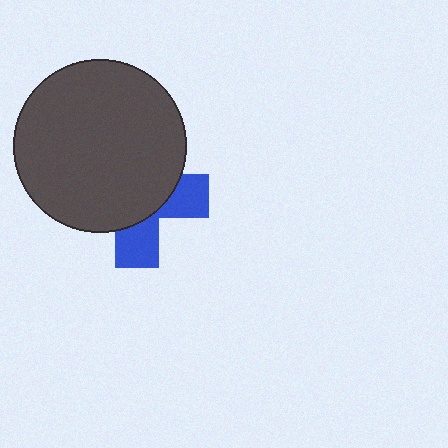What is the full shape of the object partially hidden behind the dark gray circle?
The partially hidden object is a blue cross.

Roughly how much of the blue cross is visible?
A small part of it is visible (roughly 34%).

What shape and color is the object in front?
The object in front is a dark gray circle.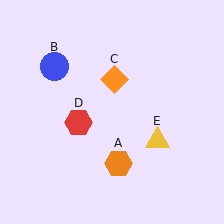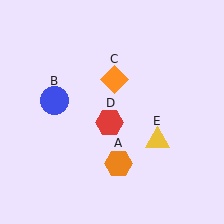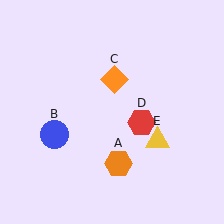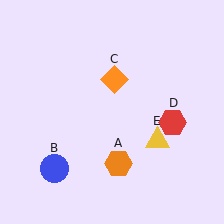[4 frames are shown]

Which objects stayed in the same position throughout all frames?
Orange hexagon (object A) and orange diamond (object C) and yellow triangle (object E) remained stationary.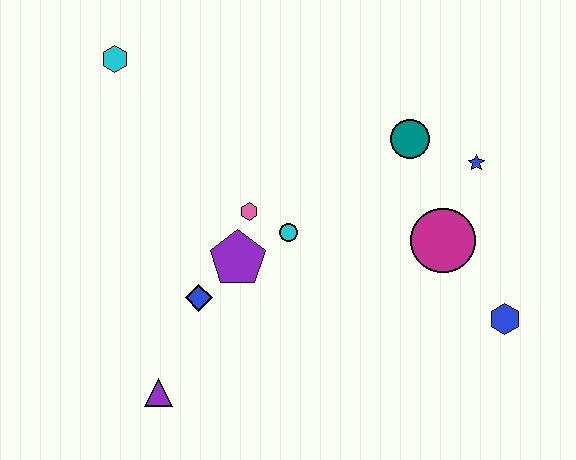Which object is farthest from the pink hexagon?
The blue hexagon is farthest from the pink hexagon.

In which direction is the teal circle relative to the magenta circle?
The teal circle is above the magenta circle.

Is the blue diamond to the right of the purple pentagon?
No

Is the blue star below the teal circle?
Yes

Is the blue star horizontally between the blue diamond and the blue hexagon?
Yes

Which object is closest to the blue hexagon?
The magenta circle is closest to the blue hexagon.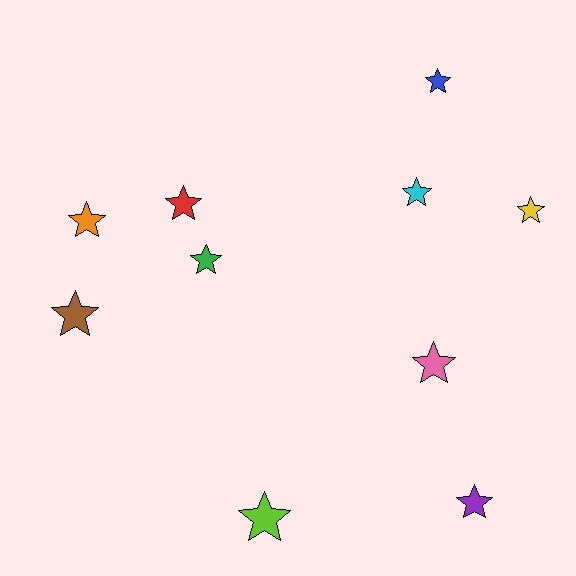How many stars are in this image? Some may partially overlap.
There are 10 stars.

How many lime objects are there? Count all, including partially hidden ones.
There is 1 lime object.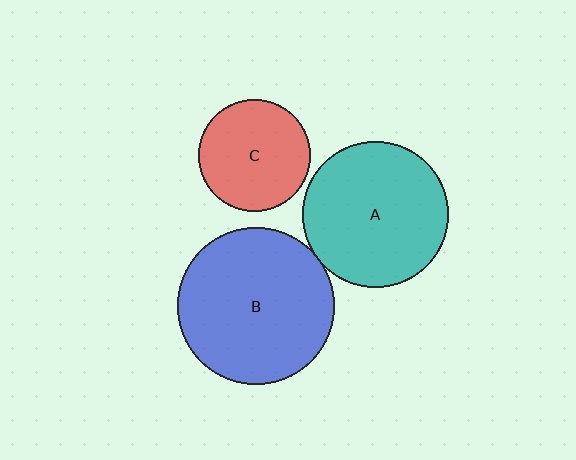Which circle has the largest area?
Circle B (blue).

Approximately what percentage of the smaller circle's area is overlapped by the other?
Approximately 5%.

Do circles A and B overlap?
Yes.